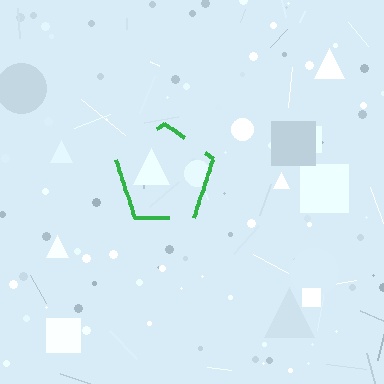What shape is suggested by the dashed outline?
The dashed outline suggests a pentagon.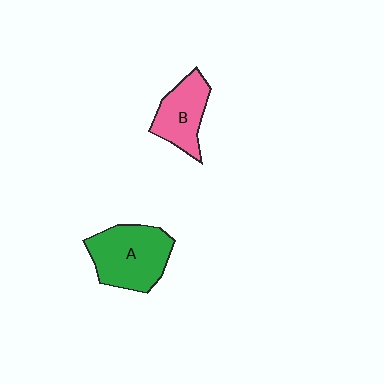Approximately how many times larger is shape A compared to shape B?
Approximately 1.4 times.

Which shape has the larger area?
Shape A (green).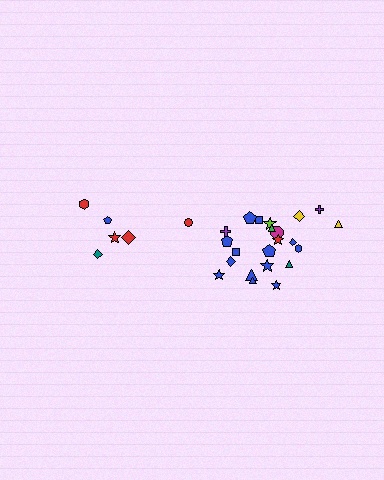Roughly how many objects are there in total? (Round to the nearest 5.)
Roughly 30 objects in total.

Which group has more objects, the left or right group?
The right group.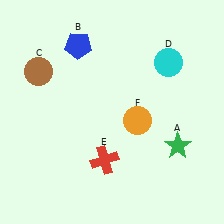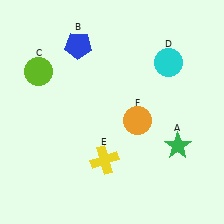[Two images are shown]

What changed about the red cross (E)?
In Image 1, E is red. In Image 2, it changed to yellow.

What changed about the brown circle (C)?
In Image 1, C is brown. In Image 2, it changed to lime.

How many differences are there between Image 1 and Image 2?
There are 2 differences between the two images.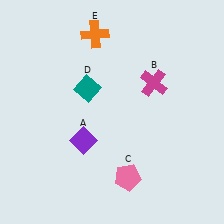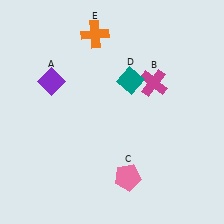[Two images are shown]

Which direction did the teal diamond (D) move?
The teal diamond (D) moved right.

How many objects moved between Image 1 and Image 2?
2 objects moved between the two images.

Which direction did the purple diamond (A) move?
The purple diamond (A) moved up.